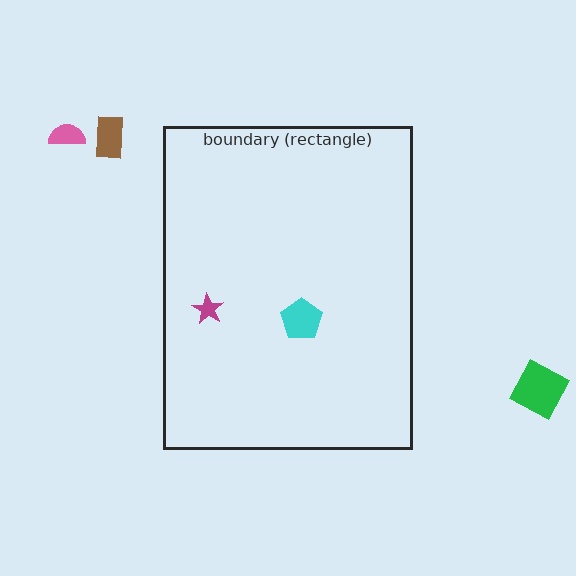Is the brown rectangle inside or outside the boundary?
Outside.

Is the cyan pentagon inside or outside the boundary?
Inside.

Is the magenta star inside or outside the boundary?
Inside.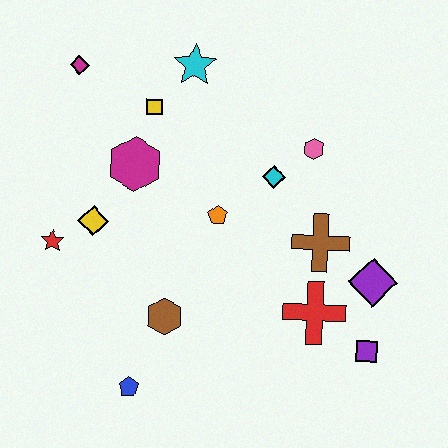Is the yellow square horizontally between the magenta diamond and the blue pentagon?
No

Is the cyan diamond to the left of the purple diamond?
Yes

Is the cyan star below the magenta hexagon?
No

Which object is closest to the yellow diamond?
The red star is closest to the yellow diamond.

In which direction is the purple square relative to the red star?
The purple square is to the right of the red star.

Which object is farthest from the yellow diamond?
The purple square is farthest from the yellow diamond.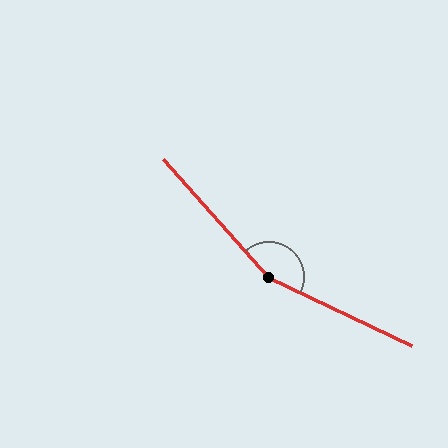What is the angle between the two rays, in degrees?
Approximately 157 degrees.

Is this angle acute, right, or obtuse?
It is obtuse.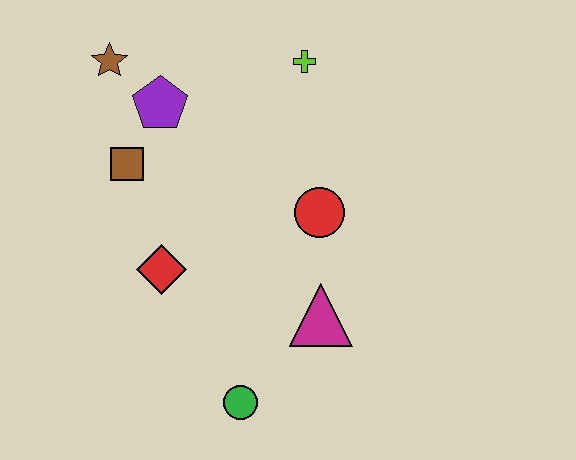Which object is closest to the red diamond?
The brown square is closest to the red diamond.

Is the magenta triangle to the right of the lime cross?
Yes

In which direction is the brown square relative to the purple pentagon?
The brown square is below the purple pentagon.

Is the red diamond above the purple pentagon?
No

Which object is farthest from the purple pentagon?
The green circle is farthest from the purple pentagon.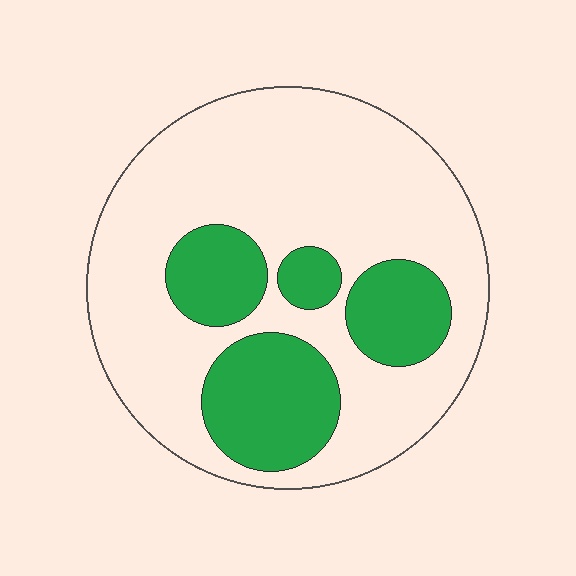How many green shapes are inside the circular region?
4.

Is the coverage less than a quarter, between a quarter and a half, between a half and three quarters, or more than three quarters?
Between a quarter and a half.